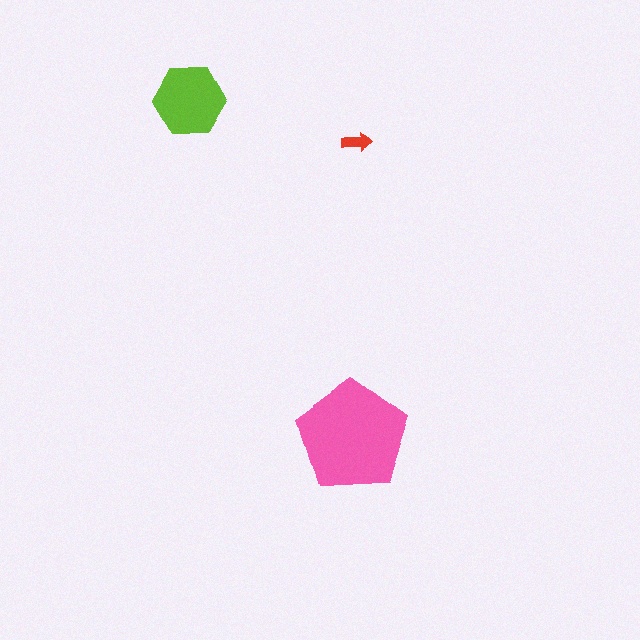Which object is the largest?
The pink pentagon.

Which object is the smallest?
The red arrow.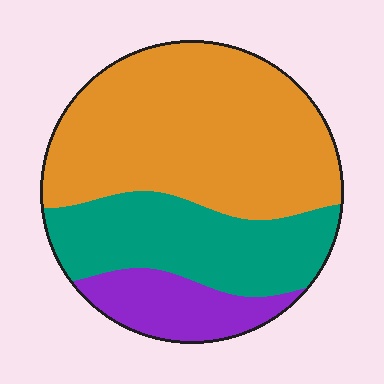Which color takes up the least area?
Purple, at roughly 15%.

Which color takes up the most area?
Orange, at roughly 55%.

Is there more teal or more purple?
Teal.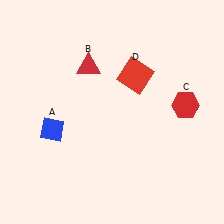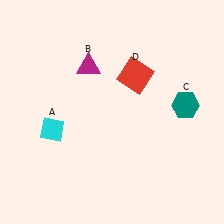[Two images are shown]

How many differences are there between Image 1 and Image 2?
There are 3 differences between the two images.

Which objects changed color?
A changed from blue to cyan. B changed from red to magenta. C changed from red to teal.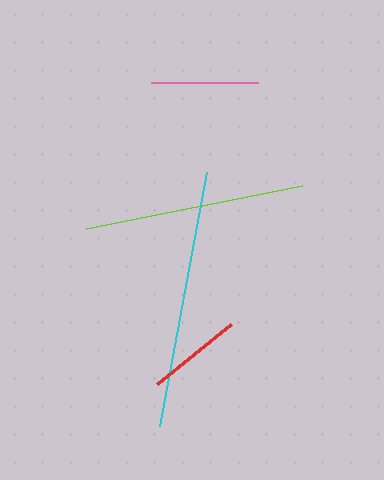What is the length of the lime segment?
The lime segment is approximately 220 pixels long.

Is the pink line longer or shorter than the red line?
The pink line is longer than the red line.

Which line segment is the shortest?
The red line is the shortest at approximately 95 pixels.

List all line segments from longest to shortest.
From longest to shortest: cyan, lime, pink, red.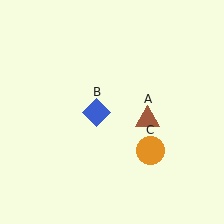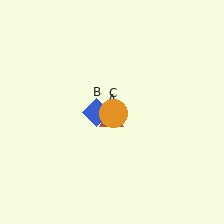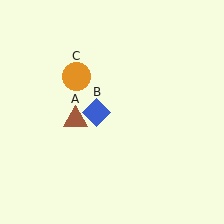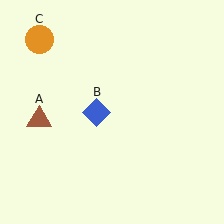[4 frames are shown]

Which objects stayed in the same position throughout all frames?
Blue diamond (object B) remained stationary.